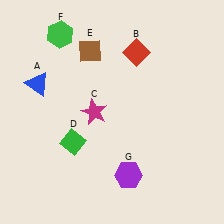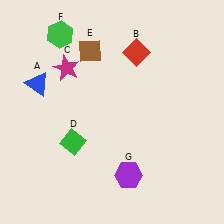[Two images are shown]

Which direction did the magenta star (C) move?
The magenta star (C) moved up.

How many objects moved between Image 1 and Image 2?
1 object moved between the two images.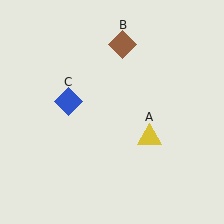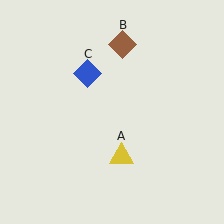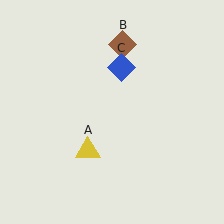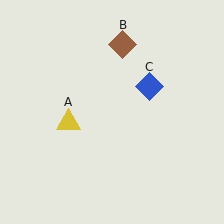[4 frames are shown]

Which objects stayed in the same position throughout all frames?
Brown diamond (object B) remained stationary.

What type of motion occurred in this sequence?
The yellow triangle (object A), blue diamond (object C) rotated clockwise around the center of the scene.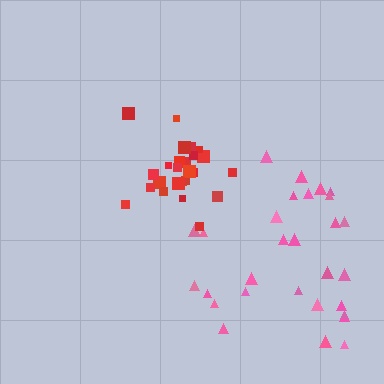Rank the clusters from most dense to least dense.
red, pink.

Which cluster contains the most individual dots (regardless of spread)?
Pink (29).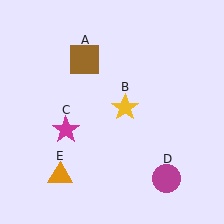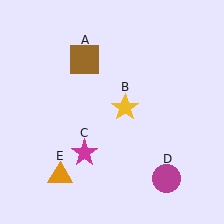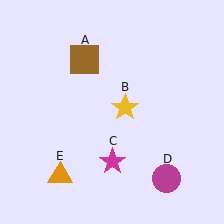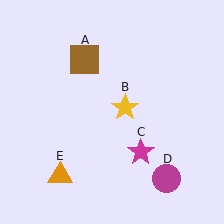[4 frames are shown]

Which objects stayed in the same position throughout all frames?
Brown square (object A) and yellow star (object B) and magenta circle (object D) and orange triangle (object E) remained stationary.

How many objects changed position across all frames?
1 object changed position: magenta star (object C).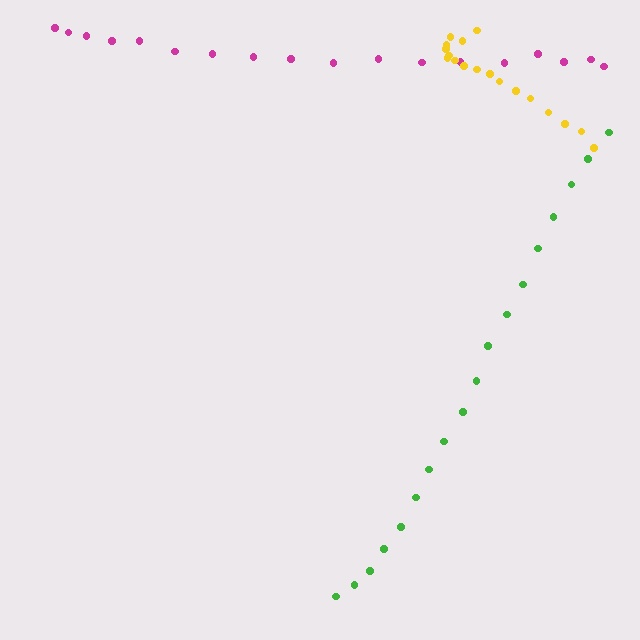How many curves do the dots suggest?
There are 3 distinct paths.